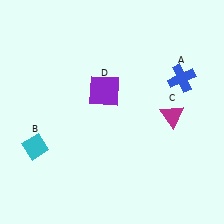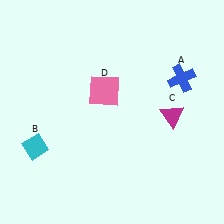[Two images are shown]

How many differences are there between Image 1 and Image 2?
There is 1 difference between the two images.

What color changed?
The square (D) changed from purple in Image 1 to pink in Image 2.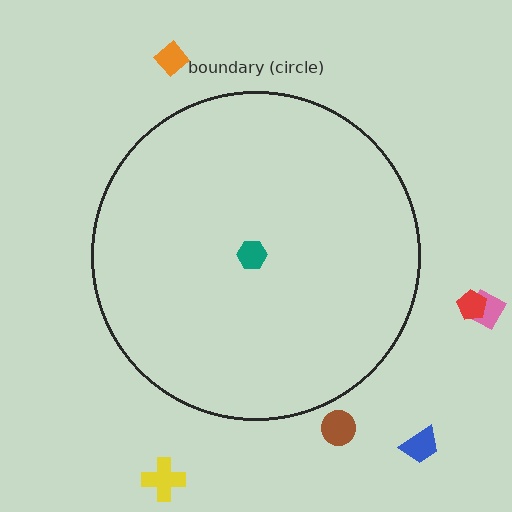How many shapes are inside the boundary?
1 inside, 6 outside.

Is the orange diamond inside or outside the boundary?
Outside.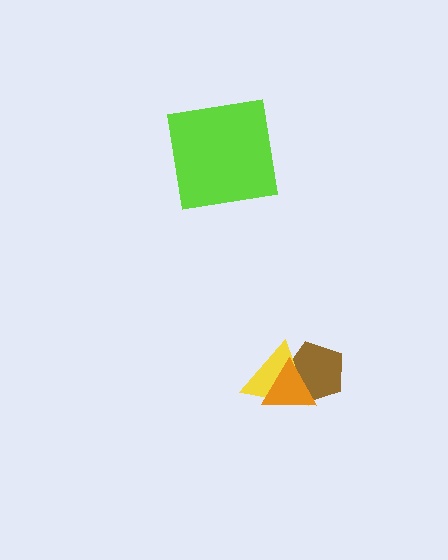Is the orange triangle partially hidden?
No, no other shape covers it.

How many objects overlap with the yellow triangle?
2 objects overlap with the yellow triangle.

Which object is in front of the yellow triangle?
The orange triangle is in front of the yellow triangle.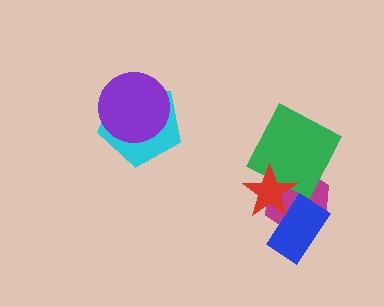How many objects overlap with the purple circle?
1 object overlaps with the purple circle.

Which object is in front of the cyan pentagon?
The purple circle is in front of the cyan pentagon.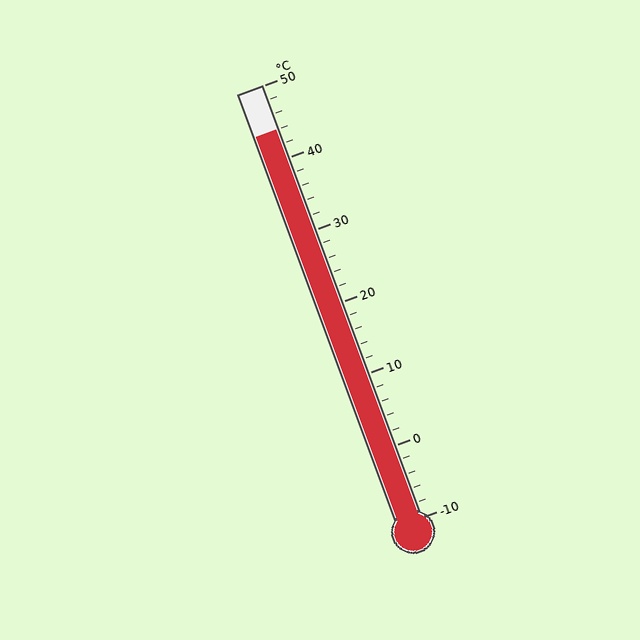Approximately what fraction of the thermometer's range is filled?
The thermometer is filled to approximately 90% of its range.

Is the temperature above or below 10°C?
The temperature is above 10°C.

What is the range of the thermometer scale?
The thermometer scale ranges from -10°C to 50°C.